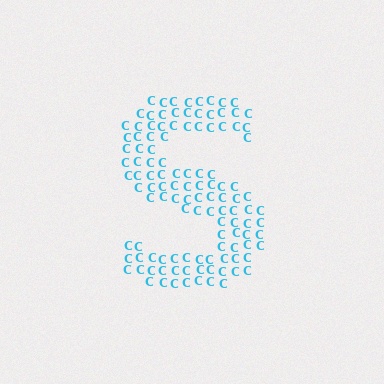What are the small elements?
The small elements are letter C's.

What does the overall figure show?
The overall figure shows the letter S.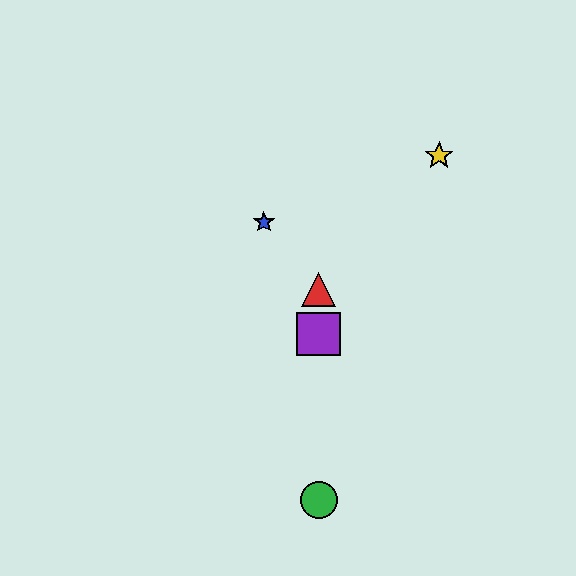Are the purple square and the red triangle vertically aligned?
Yes, both are at x≈319.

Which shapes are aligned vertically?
The red triangle, the green circle, the purple square are aligned vertically.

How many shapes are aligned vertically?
3 shapes (the red triangle, the green circle, the purple square) are aligned vertically.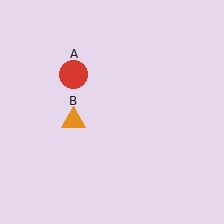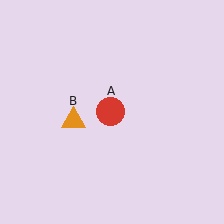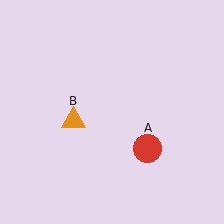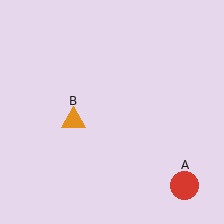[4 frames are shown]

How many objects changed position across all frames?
1 object changed position: red circle (object A).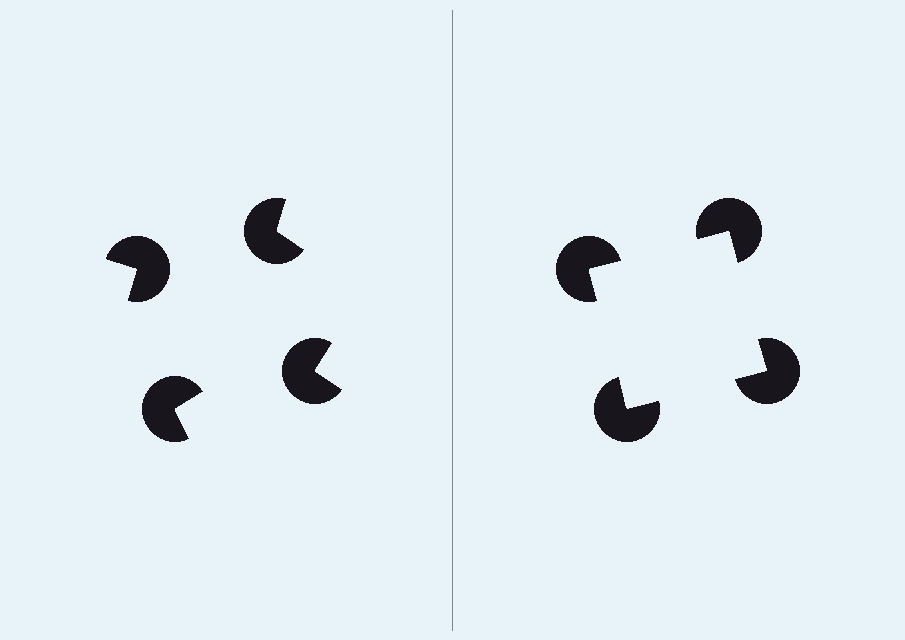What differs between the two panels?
The pac-man discs are positioned identically on both sides; only the wedge orientations differ. On the right they align to a square; on the left they are misaligned.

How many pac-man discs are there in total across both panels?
8 — 4 on each side.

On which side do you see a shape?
An illusory square appears on the right side. On the left side the wedge cuts are rotated, so no coherent shape forms.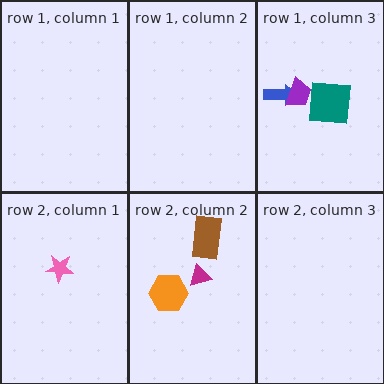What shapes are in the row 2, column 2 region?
The orange hexagon, the magenta triangle, the brown rectangle.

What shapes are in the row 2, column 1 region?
The pink star.